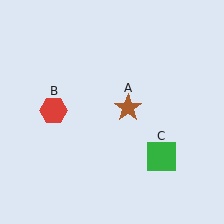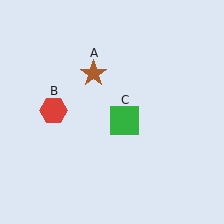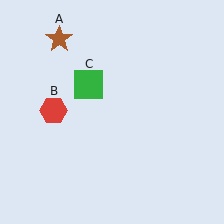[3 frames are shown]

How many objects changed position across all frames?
2 objects changed position: brown star (object A), green square (object C).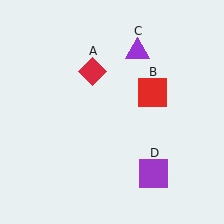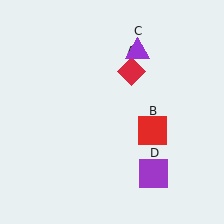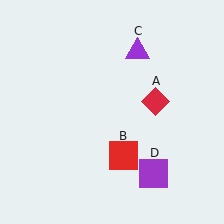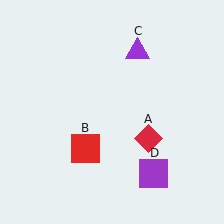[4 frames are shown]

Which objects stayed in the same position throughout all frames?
Purple triangle (object C) and purple square (object D) remained stationary.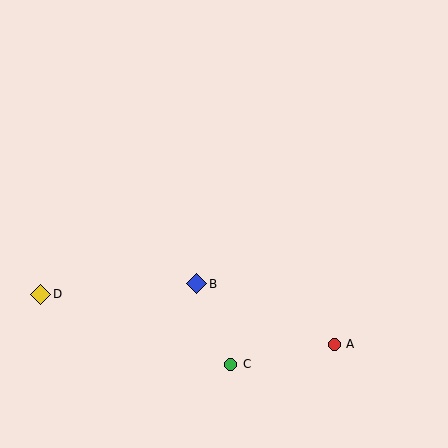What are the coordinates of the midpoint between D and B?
The midpoint between D and B is at (119, 289).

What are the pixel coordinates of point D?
Point D is at (41, 294).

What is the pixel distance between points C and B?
The distance between C and B is 87 pixels.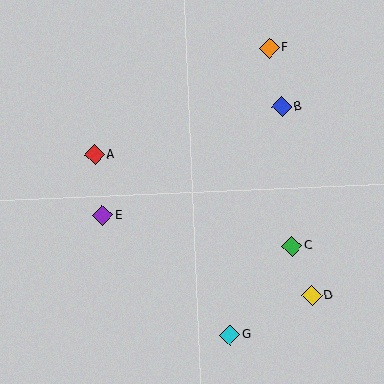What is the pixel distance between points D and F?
The distance between D and F is 252 pixels.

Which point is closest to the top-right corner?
Point F is closest to the top-right corner.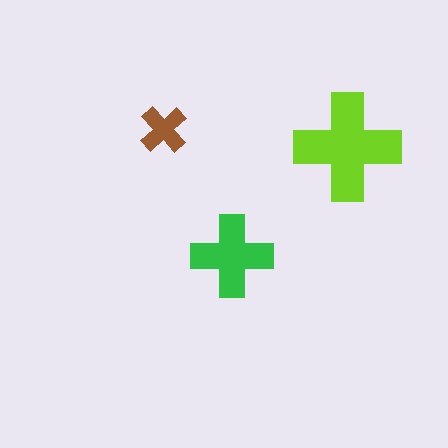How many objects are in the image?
There are 3 objects in the image.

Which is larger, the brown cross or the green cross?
The green one.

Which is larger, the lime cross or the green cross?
The lime one.